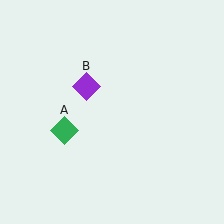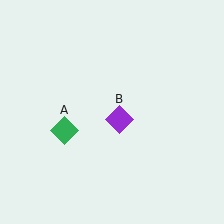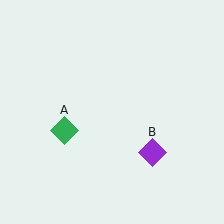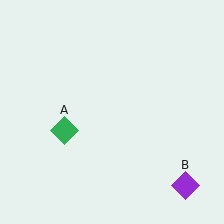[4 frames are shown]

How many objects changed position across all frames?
1 object changed position: purple diamond (object B).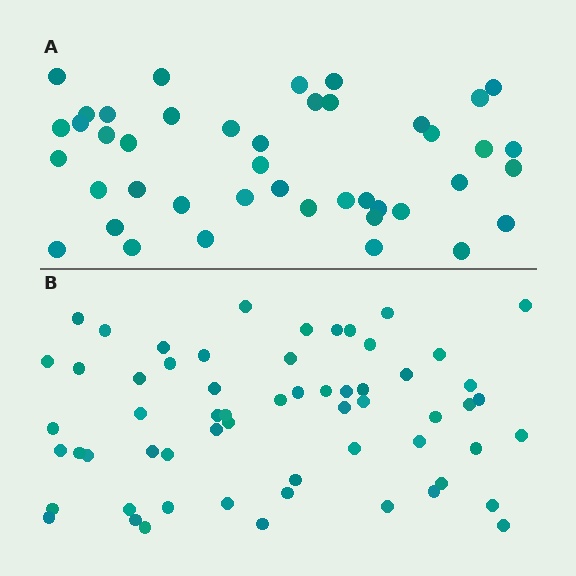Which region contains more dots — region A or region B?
Region B (the bottom region) has more dots.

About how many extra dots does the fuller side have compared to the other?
Region B has approximately 15 more dots than region A.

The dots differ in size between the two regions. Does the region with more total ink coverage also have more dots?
No. Region A has more total ink coverage because its dots are larger, but region B actually contains more individual dots. Total area can be misleading — the number of items is what matters here.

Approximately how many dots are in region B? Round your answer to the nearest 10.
About 60 dots.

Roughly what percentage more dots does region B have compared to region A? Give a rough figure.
About 40% more.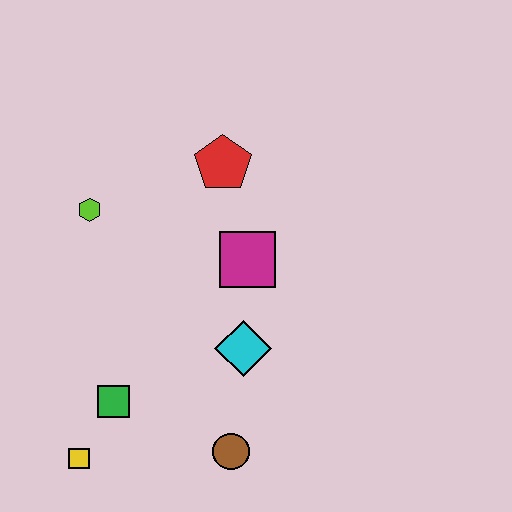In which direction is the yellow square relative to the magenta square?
The yellow square is below the magenta square.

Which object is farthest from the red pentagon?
The yellow square is farthest from the red pentagon.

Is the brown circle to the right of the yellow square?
Yes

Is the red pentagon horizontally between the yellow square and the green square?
No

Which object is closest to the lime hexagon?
The red pentagon is closest to the lime hexagon.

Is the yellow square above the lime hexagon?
No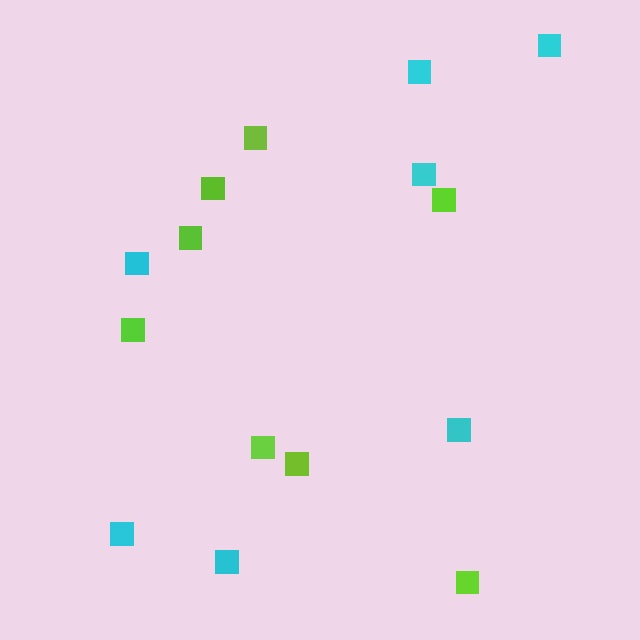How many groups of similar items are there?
There are 2 groups: one group of cyan squares (7) and one group of lime squares (8).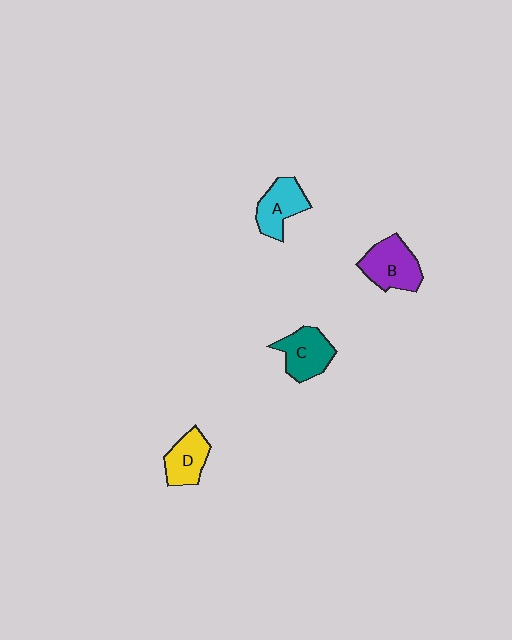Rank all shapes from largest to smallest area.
From largest to smallest: B (purple), C (teal), A (cyan), D (yellow).